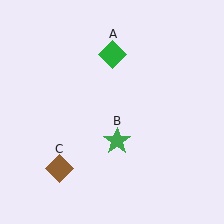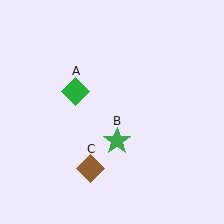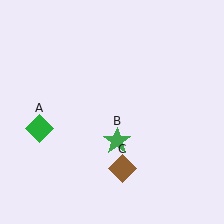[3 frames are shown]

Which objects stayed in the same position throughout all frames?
Green star (object B) remained stationary.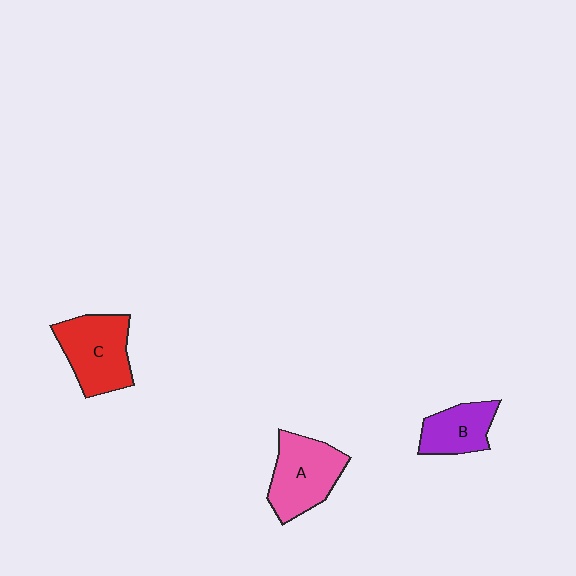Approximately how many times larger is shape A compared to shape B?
Approximately 1.5 times.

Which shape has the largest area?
Shape C (red).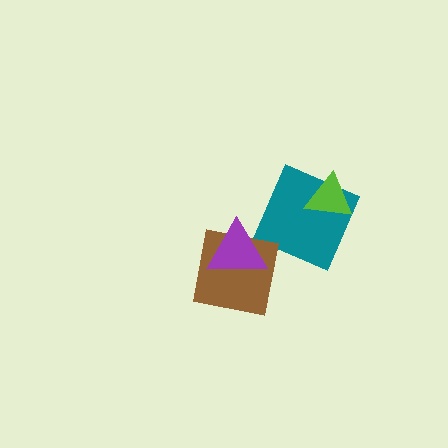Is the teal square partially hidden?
Yes, it is partially covered by another shape.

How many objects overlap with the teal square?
1 object overlaps with the teal square.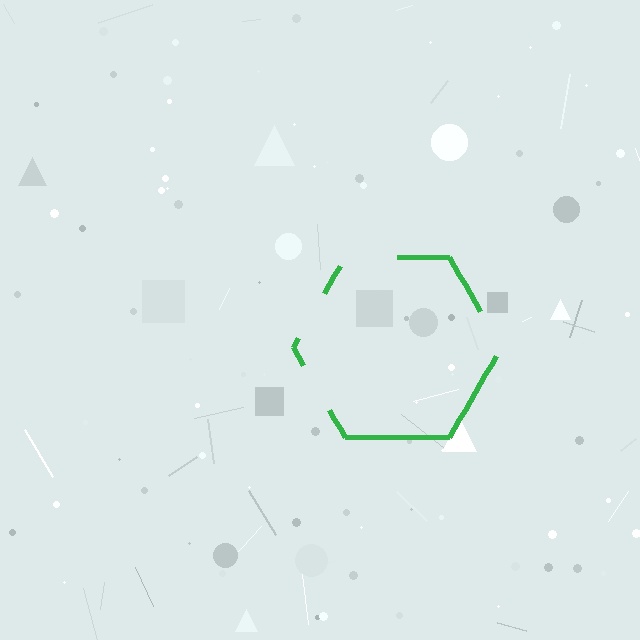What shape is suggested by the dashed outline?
The dashed outline suggests a hexagon.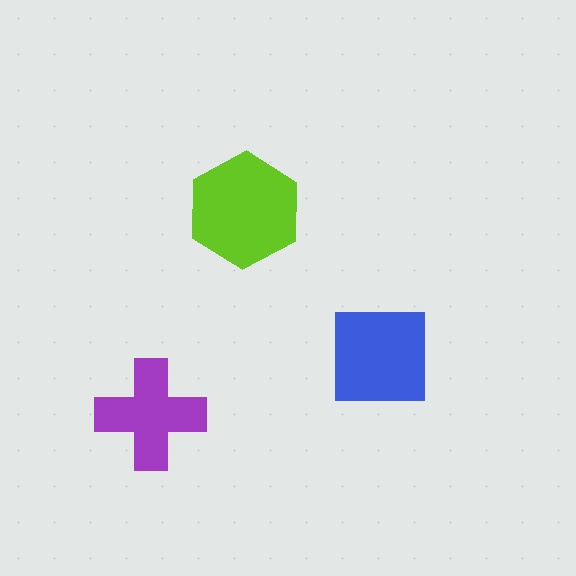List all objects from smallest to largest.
The purple cross, the blue square, the lime hexagon.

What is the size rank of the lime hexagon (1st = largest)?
1st.